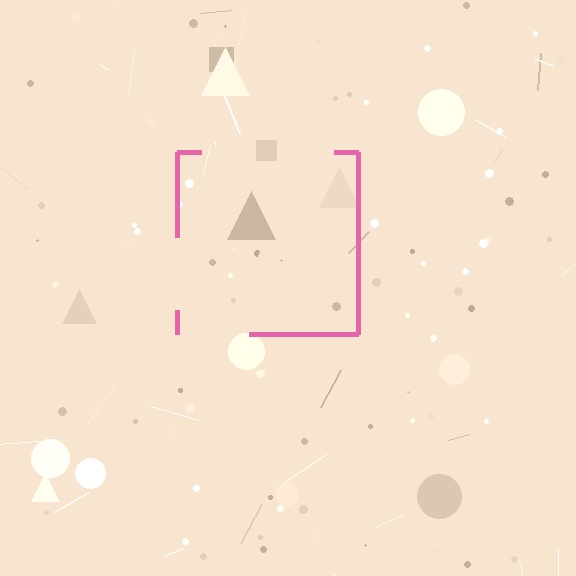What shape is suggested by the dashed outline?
The dashed outline suggests a square.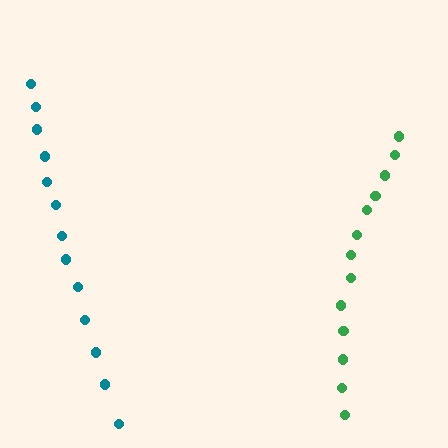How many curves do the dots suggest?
There are 2 distinct paths.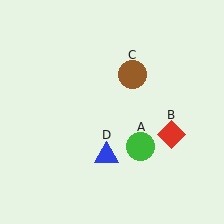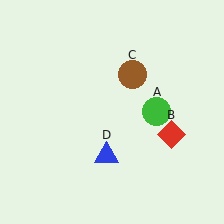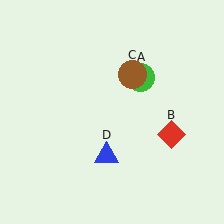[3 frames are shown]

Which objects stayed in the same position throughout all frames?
Red diamond (object B) and brown circle (object C) and blue triangle (object D) remained stationary.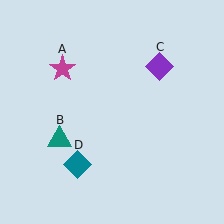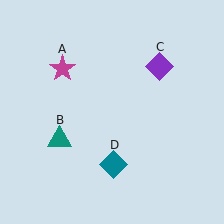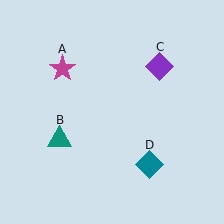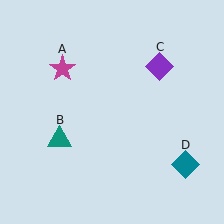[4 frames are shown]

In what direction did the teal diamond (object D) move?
The teal diamond (object D) moved right.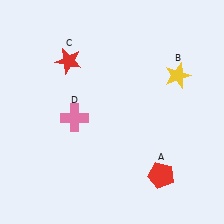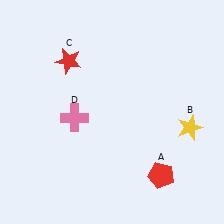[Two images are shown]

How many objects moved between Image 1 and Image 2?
1 object moved between the two images.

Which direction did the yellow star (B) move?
The yellow star (B) moved down.